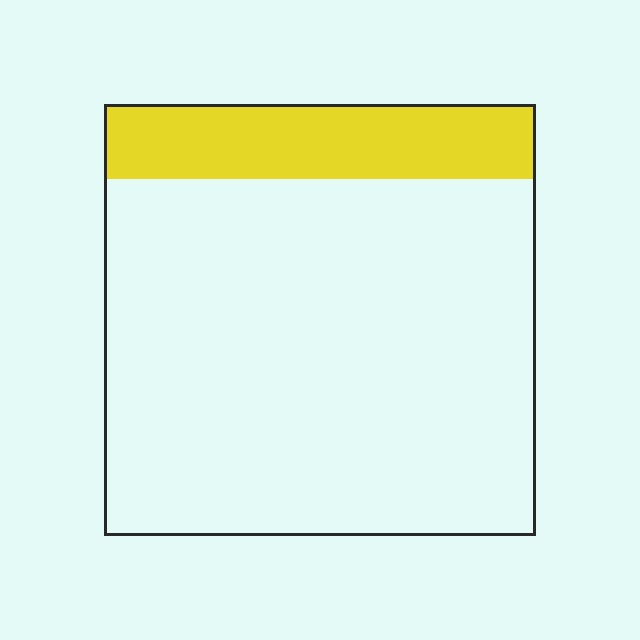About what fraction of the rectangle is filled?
About one sixth (1/6).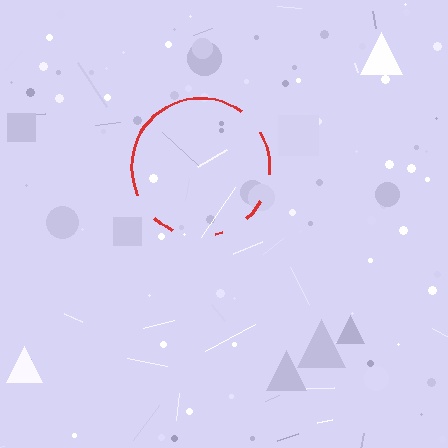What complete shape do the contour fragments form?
The contour fragments form a circle.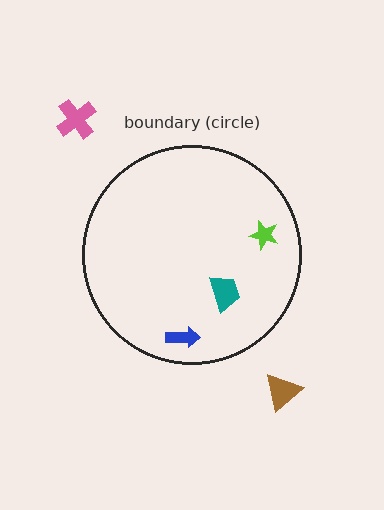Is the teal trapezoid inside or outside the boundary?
Inside.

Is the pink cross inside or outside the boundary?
Outside.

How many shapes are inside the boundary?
3 inside, 2 outside.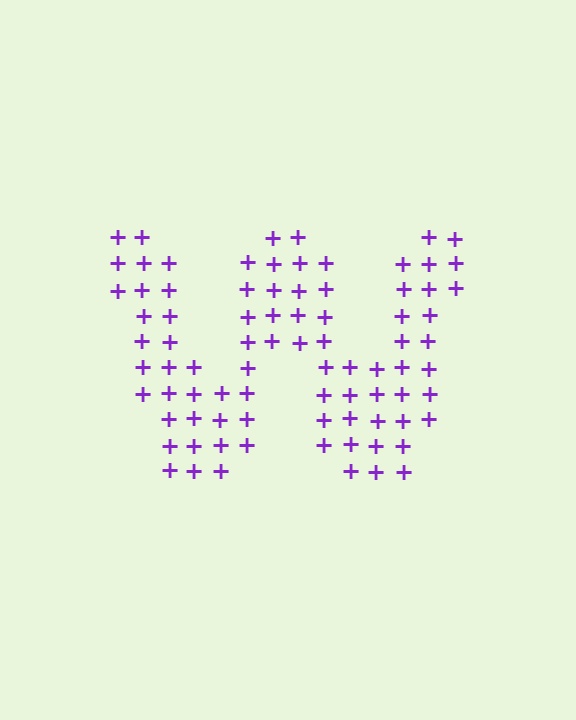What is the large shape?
The large shape is the letter W.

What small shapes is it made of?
It is made of small plus signs.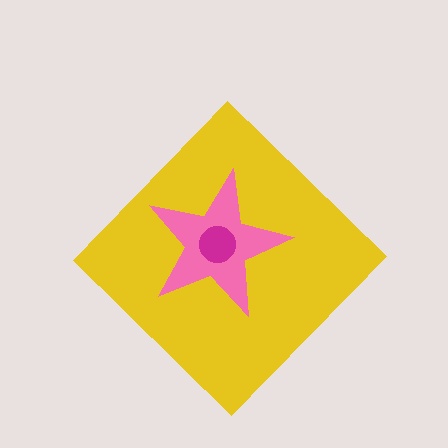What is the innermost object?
The magenta circle.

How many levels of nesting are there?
3.